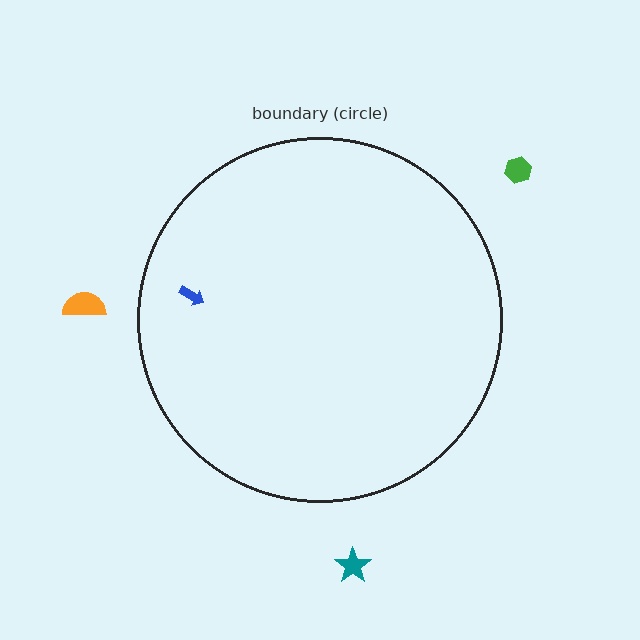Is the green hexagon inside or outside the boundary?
Outside.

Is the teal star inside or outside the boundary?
Outside.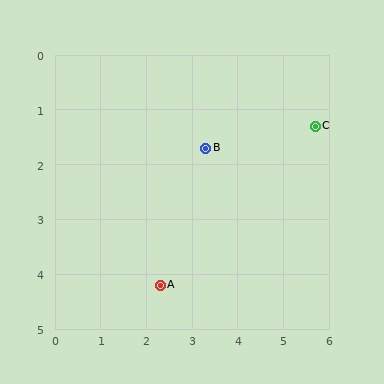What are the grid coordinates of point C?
Point C is at approximately (5.7, 1.3).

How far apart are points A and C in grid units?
Points A and C are about 4.5 grid units apart.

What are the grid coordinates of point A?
Point A is at approximately (2.3, 4.2).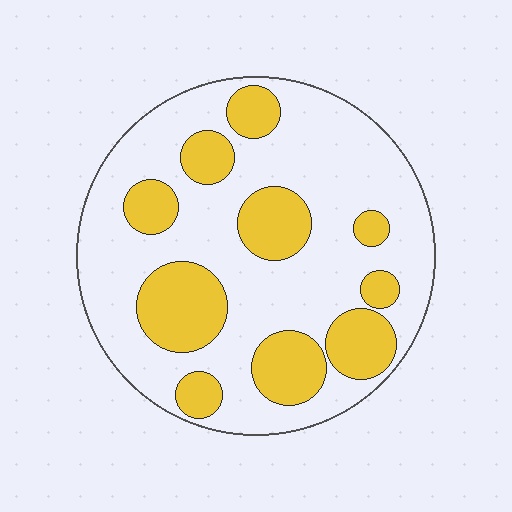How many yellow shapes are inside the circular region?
10.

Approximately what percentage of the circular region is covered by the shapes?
Approximately 30%.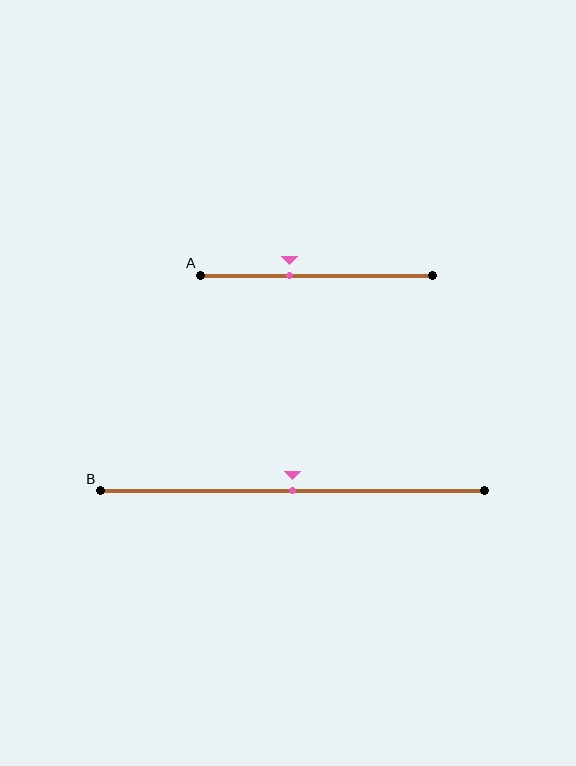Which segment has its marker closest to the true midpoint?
Segment B has its marker closest to the true midpoint.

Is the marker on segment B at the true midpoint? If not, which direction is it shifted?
Yes, the marker on segment B is at the true midpoint.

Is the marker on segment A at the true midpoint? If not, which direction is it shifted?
No, the marker on segment A is shifted to the left by about 12% of the segment length.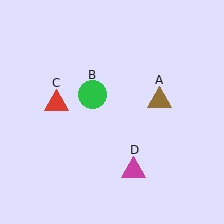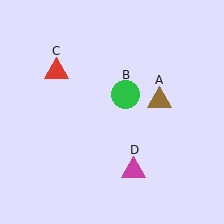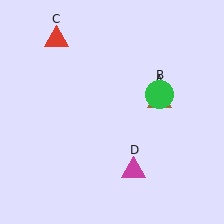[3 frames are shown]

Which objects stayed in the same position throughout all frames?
Brown triangle (object A) and magenta triangle (object D) remained stationary.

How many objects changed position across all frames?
2 objects changed position: green circle (object B), red triangle (object C).